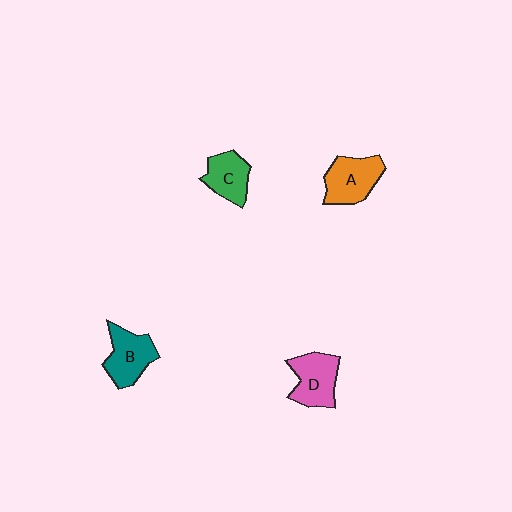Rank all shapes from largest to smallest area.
From largest to smallest: A (orange), D (pink), B (teal), C (green).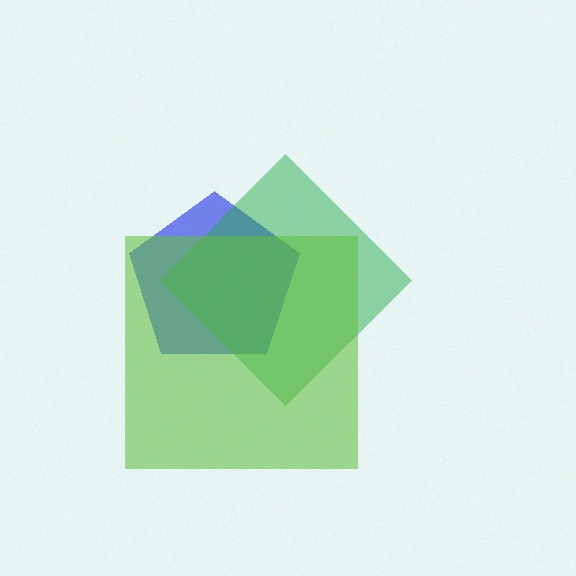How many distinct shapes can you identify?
There are 3 distinct shapes: a blue pentagon, a green diamond, a lime square.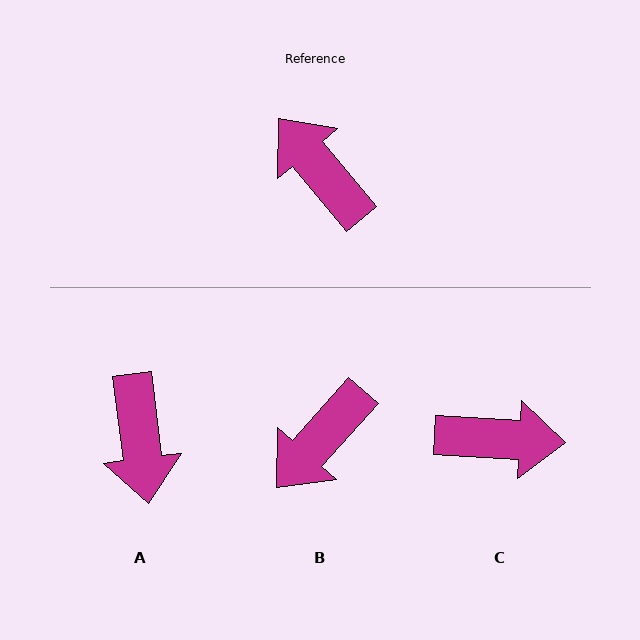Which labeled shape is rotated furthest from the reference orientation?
A, about 147 degrees away.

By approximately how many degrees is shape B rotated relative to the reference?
Approximately 98 degrees counter-clockwise.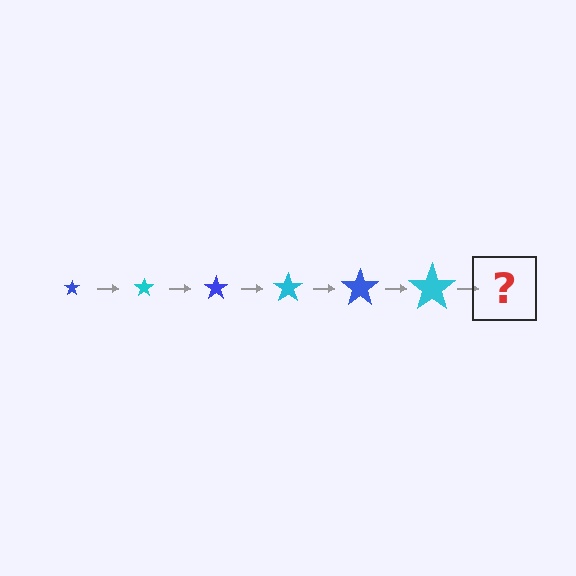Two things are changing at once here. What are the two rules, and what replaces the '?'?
The two rules are that the star grows larger each step and the color cycles through blue and cyan. The '?' should be a blue star, larger than the previous one.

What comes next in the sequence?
The next element should be a blue star, larger than the previous one.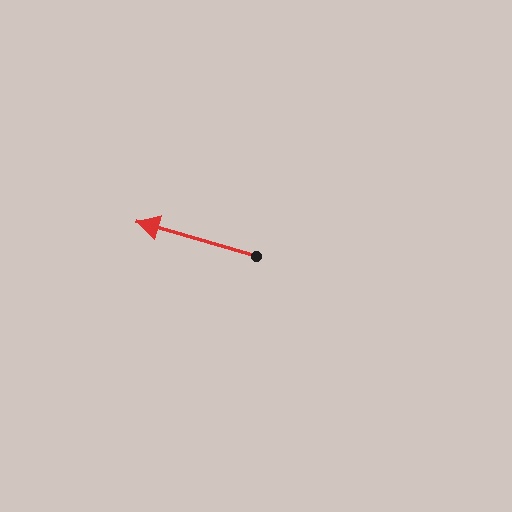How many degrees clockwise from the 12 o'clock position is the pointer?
Approximately 286 degrees.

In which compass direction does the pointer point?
West.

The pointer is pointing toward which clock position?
Roughly 10 o'clock.